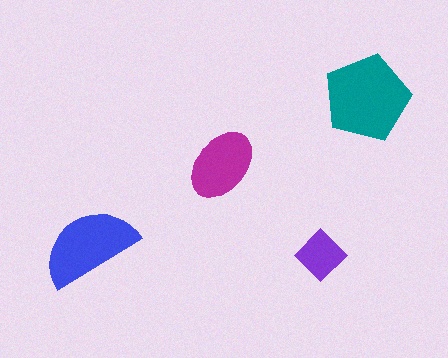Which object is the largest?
The teal pentagon.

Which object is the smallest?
The purple diamond.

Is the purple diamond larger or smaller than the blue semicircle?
Smaller.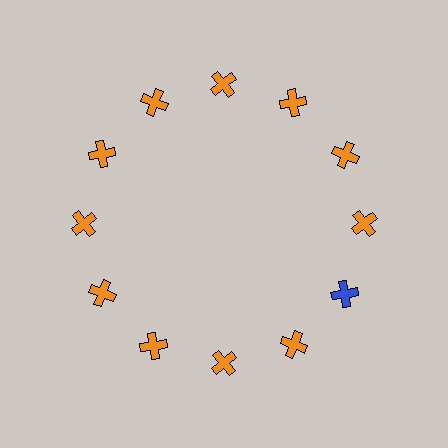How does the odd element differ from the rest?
It has a different color: blue instead of orange.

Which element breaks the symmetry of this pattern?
The blue cross at roughly the 4 o'clock position breaks the symmetry. All other shapes are orange crosses.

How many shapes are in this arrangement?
There are 12 shapes arranged in a ring pattern.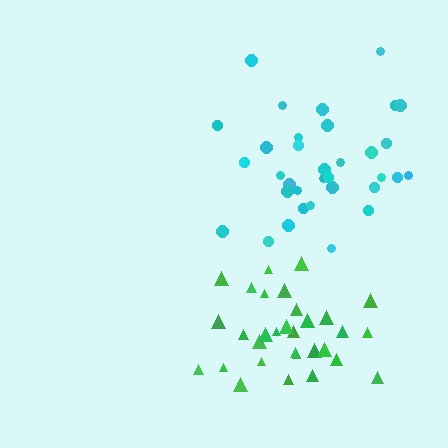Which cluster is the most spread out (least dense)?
Cyan.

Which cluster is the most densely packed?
Green.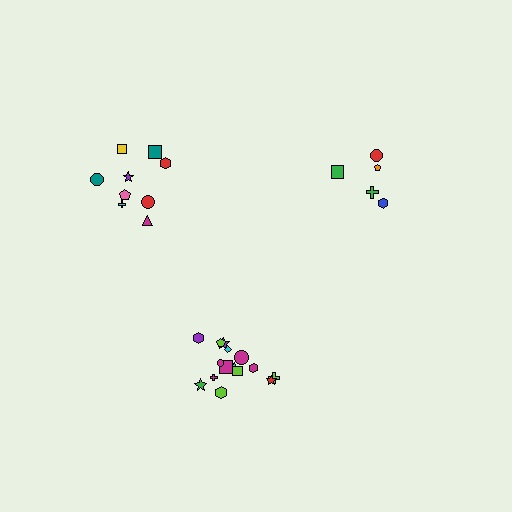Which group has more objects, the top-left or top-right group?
The top-left group.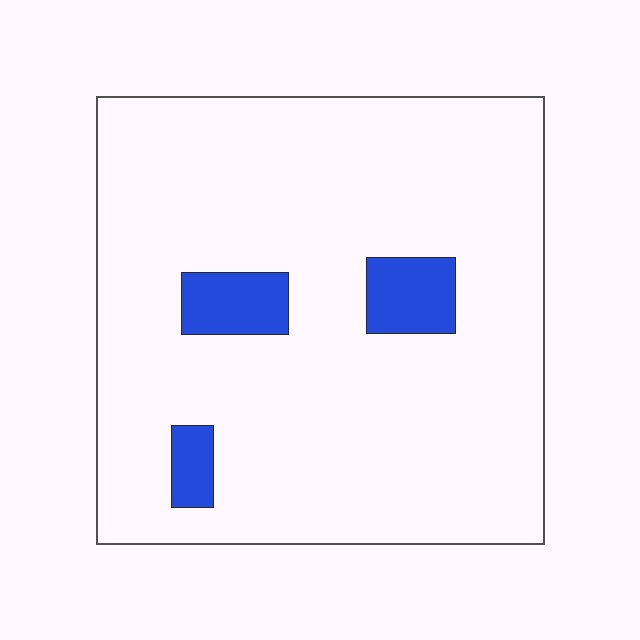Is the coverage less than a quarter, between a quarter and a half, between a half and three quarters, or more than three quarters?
Less than a quarter.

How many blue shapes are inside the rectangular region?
3.